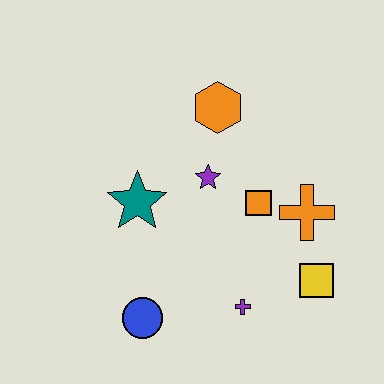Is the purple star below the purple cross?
No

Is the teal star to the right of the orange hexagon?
No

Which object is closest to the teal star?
The purple star is closest to the teal star.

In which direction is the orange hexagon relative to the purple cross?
The orange hexagon is above the purple cross.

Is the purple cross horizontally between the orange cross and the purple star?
Yes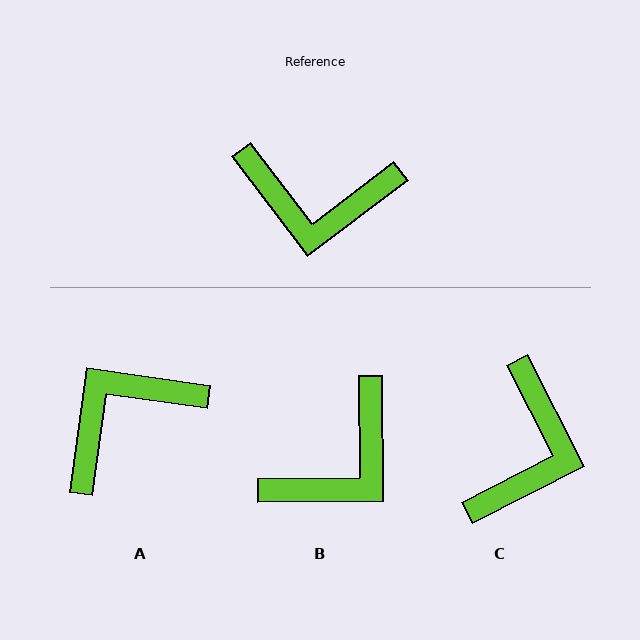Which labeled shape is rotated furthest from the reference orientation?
A, about 135 degrees away.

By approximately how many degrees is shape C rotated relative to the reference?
Approximately 80 degrees counter-clockwise.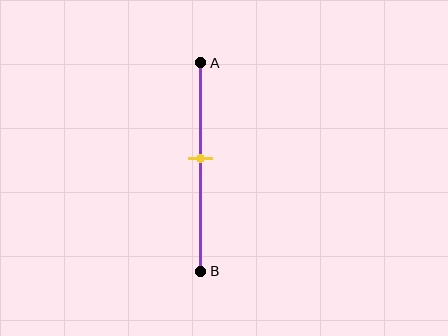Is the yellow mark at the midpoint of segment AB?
No, the mark is at about 45% from A, not at the 50% midpoint.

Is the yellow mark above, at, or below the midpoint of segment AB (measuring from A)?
The yellow mark is above the midpoint of segment AB.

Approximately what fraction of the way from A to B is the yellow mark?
The yellow mark is approximately 45% of the way from A to B.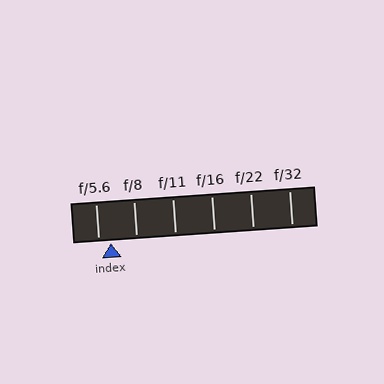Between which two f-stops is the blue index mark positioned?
The index mark is between f/5.6 and f/8.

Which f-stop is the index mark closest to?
The index mark is closest to f/5.6.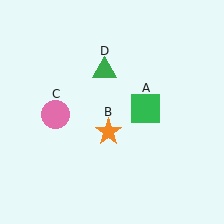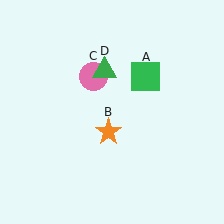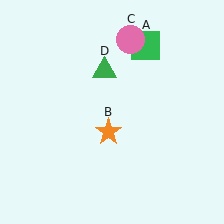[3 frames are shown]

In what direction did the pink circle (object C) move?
The pink circle (object C) moved up and to the right.